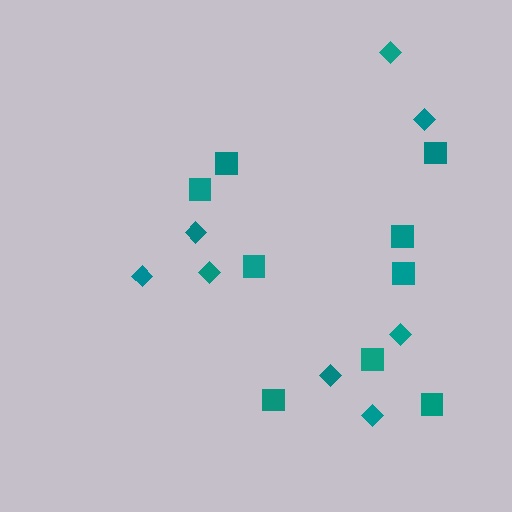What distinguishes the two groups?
There are 2 groups: one group of diamonds (8) and one group of squares (9).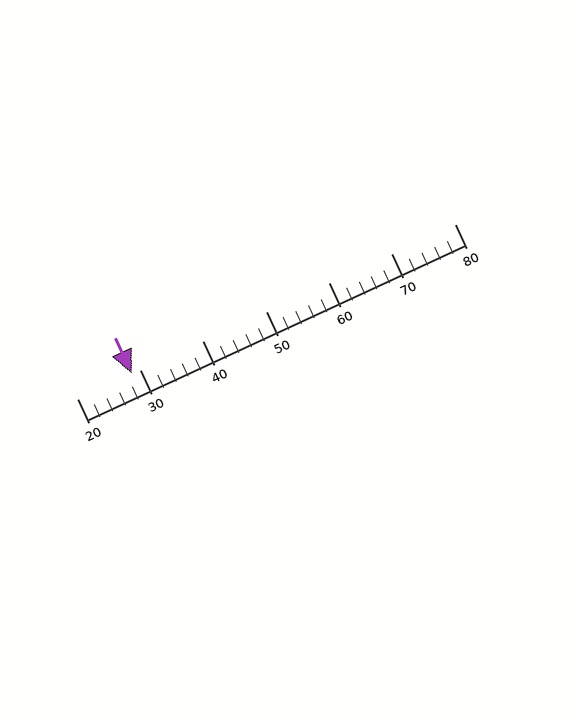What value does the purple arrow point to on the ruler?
The purple arrow points to approximately 29.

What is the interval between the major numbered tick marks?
The major tick marks are spaced 10 units apart.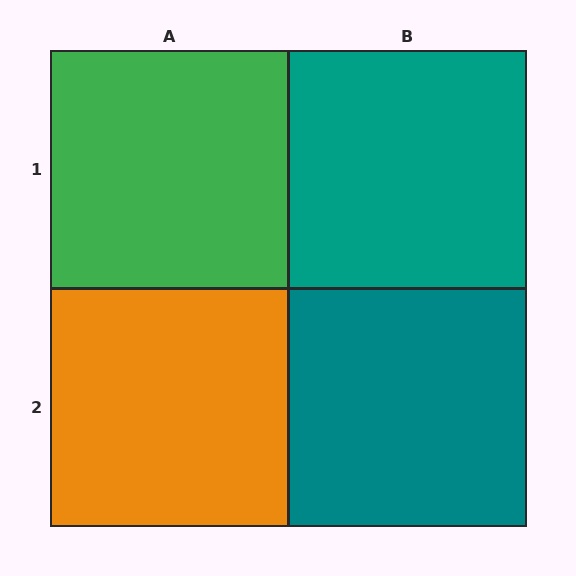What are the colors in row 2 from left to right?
Orange, teal.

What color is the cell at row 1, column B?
Teal.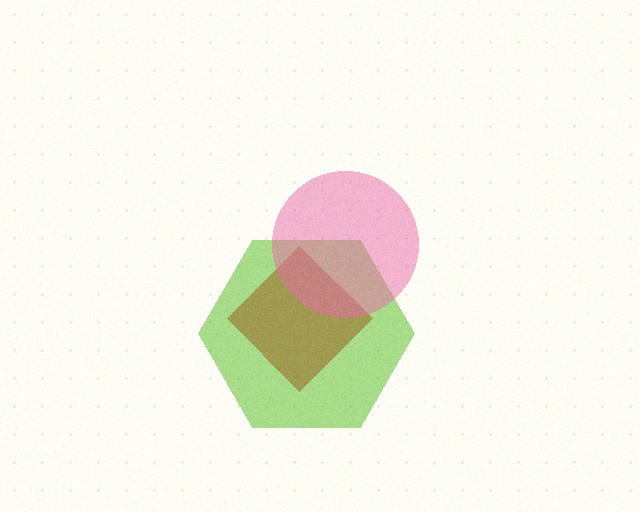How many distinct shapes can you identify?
There are 3 distinct shapes: a lime hexagon, a brown diamond, a pink circle.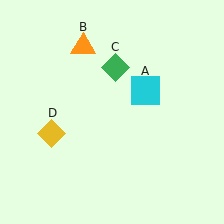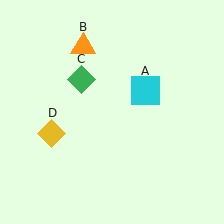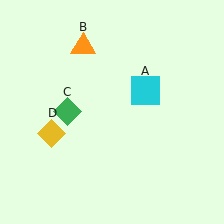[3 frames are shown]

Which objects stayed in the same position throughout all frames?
Cyan square (object A) and orange triangle (object B) and yellow diamond (object D) remained stationary.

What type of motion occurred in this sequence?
The green diamond (object C) rotated counterclockwise around the center of the scene.